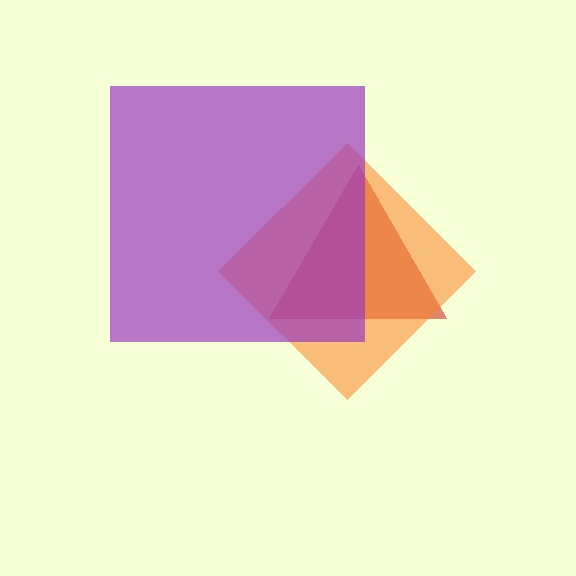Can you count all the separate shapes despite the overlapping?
Yes, there are 3 separate shapes.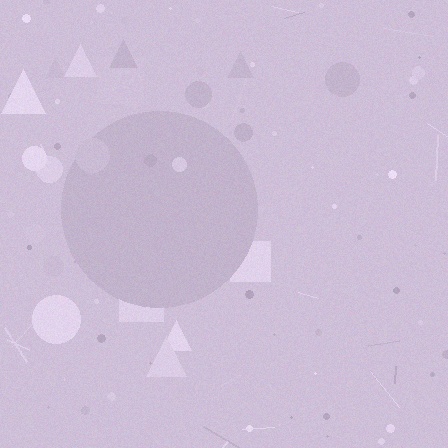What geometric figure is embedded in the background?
A circle is embedded in the background.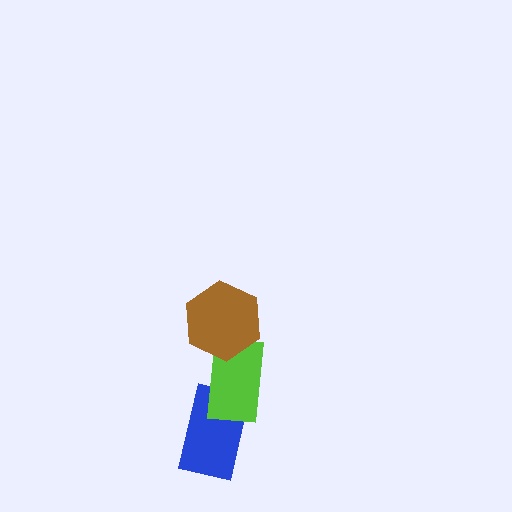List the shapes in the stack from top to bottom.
From top to bottom: the brown hexagon, the lime rectangle, the blue rectangle.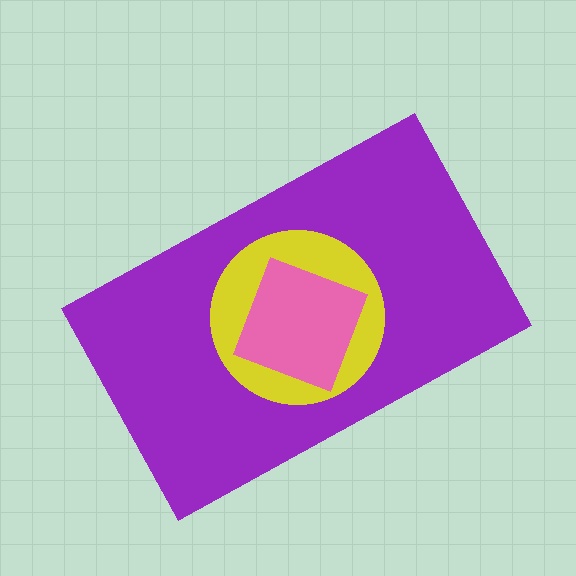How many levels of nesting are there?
3.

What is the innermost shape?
The pink diamond.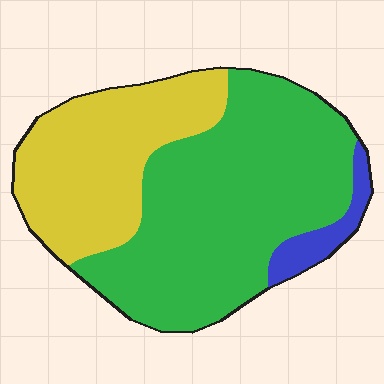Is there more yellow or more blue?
Yellow.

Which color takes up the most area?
Green, at roughly 60%.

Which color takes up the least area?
Blue, at roughly 5%.